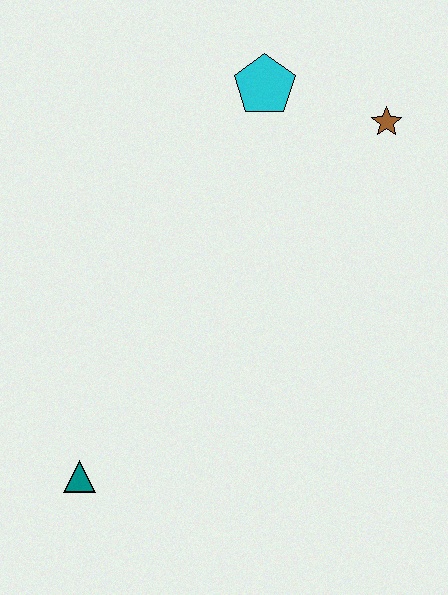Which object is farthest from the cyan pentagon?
The teal triangle is farthest from the cyan pentagon.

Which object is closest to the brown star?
The cyan pentagon is closest to the brown star.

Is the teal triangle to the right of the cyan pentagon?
No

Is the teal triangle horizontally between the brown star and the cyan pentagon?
No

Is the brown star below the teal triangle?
No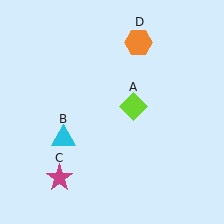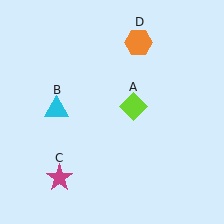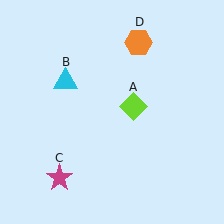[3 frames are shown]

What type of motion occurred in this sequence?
The cyan triangle (object B) rotated clockwise around the center of the scene.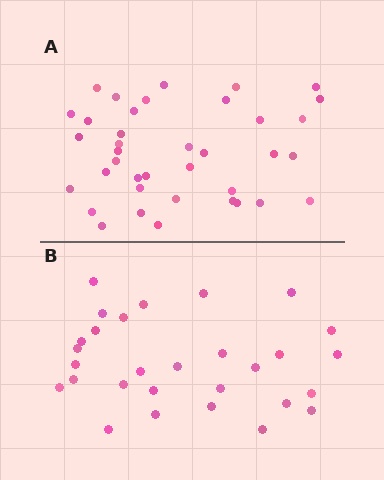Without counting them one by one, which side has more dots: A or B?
Region A (the top region) has more dots.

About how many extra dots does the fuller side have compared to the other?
Region A has roughly 8 or so more dots than region B.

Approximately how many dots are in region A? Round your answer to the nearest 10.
About 40 dots. (The exact count is 38, which rounds to 40.)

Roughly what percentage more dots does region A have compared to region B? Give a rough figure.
About 30% more.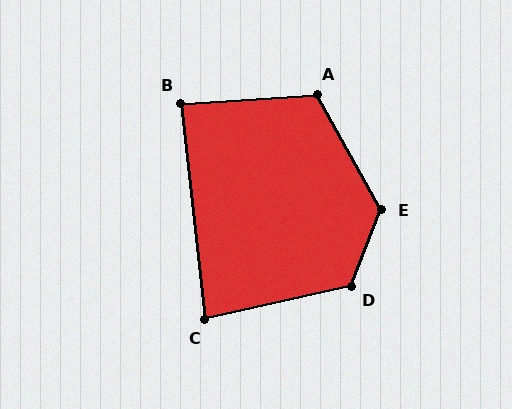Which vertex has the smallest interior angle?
C, at approximately 84 degrees.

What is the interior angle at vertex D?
Approximately 124 degrees (obtuse).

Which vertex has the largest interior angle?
E, at approximately 129 degrees.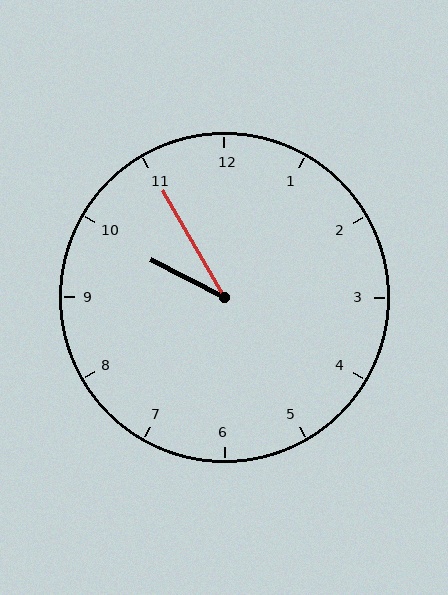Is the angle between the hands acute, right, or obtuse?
It is acute.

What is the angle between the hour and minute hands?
Approximately 32 degrees.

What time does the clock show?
9:55.